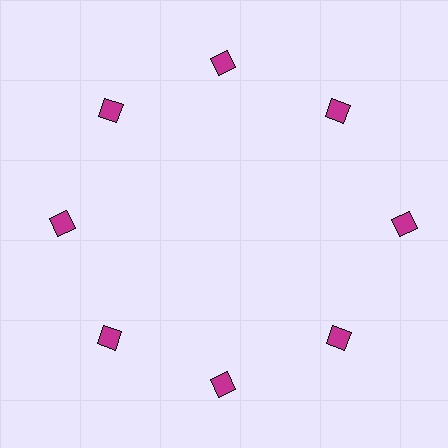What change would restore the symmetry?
The symmetry would be restored by moving it inward, back onto the ring so that all 8 diamonds sit at equal angles and equal distance from the center.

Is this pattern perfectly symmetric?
No. The 8 magenta diamonds are arranged in a ring, but one element near the 3 o'clock position is pushed outward from the center, breaking the 8-fold rotational symmetry.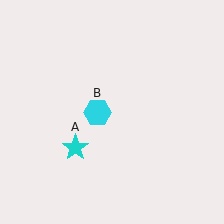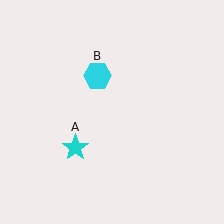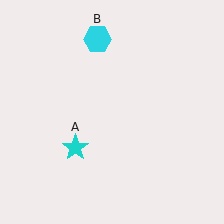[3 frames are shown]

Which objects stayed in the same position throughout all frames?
Cyan star (object A) remained stationary.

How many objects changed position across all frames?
1 object changed position: cyan hexagon (object B).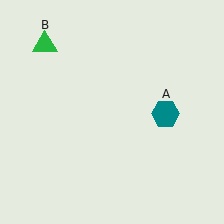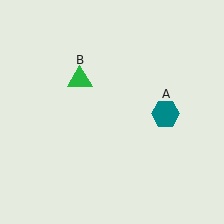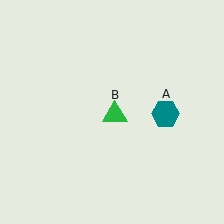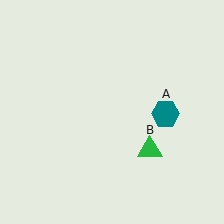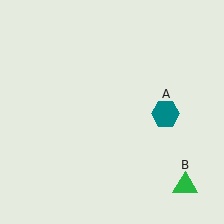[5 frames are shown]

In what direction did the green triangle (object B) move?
The green triangle (object B) moved down and to the right.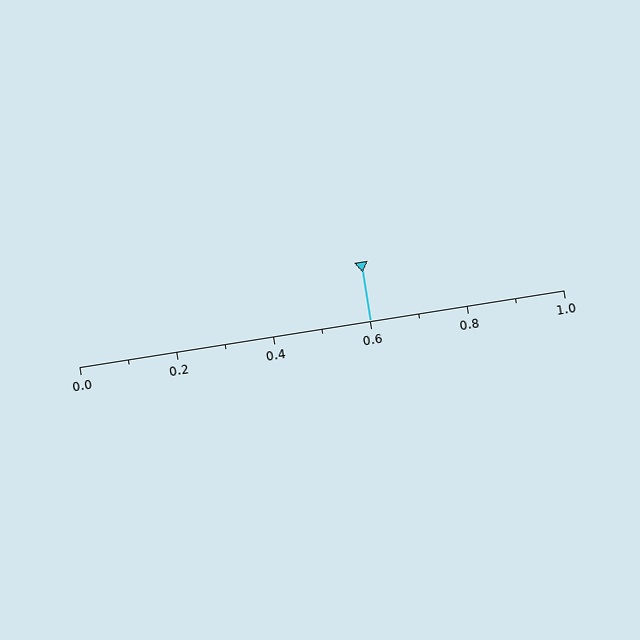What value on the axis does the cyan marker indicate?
The marker indicates approximately 0.6.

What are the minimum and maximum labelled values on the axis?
The axis runs from 0.0 to 1.0.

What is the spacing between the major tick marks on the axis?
The major ticks are spaced 0.2 apart.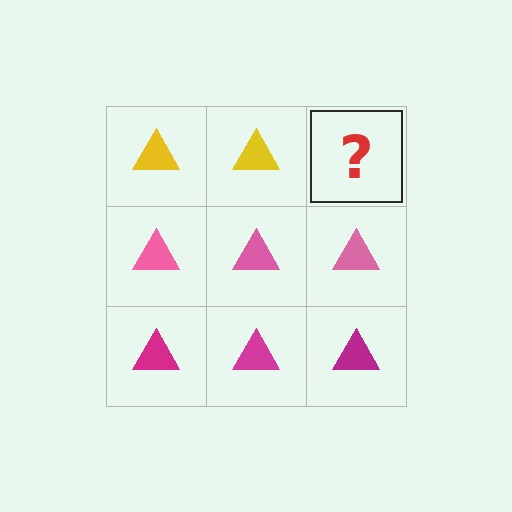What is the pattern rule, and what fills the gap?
The rule is that each row has a consistent color. The gap should be filled with a yellow triangle.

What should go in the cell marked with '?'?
The missing cell should contain a yellow triangle.